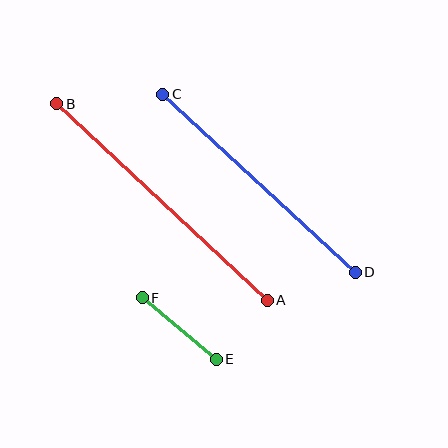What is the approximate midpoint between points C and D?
The midpoint is at approximately (259, 183) pixels.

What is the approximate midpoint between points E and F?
The midpoint is at approximately (179, 329) pixels.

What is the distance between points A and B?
The distance is approximately 288 pixels.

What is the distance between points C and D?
The distance is approximately 262 pixels.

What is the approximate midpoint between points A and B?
The midpoint is at approximately (162, 202) pixels.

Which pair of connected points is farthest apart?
Points A and B are farthest apart.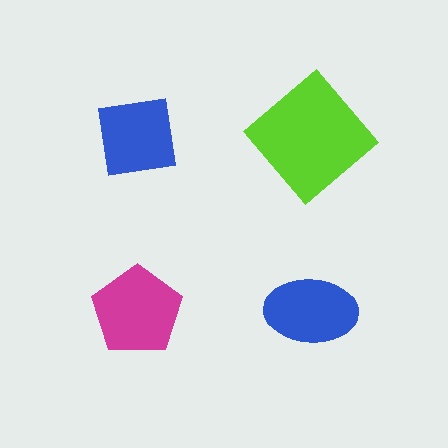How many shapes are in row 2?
2 shapes.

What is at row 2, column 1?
A magenta pentagon.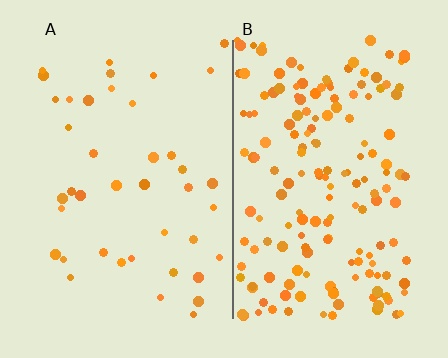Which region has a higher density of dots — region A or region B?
B (the right).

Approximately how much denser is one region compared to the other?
Approximately 4.2× — region B over region A.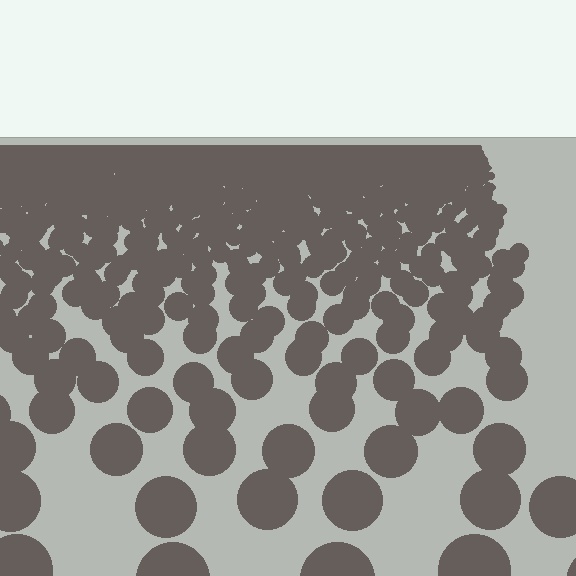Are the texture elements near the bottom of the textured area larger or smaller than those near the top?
Larger. Near the bottom, elements are closer to the viewer and appear at a bigger on-screen size.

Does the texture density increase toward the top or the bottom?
Density increases toward the top.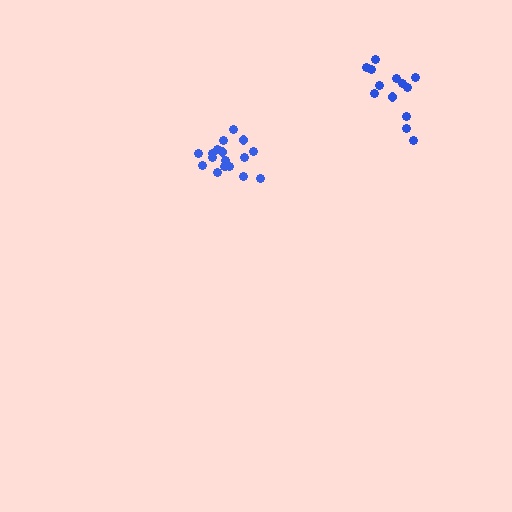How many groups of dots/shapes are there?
There are 2 groups.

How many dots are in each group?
Group 1: 18 dots, Group 2: 13 dots (31 total).